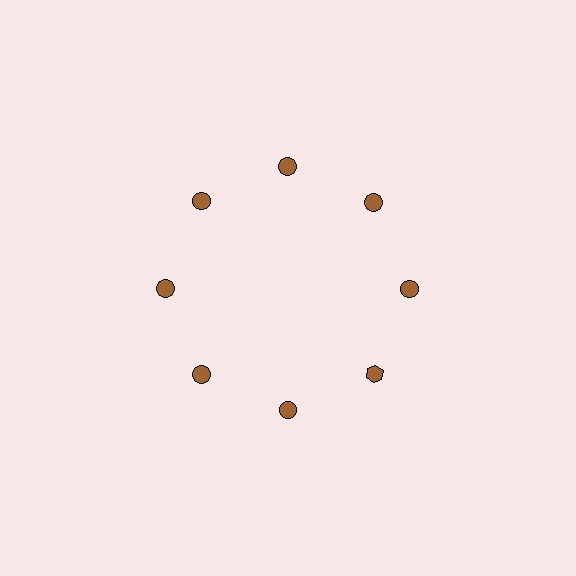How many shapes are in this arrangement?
There are 8 shapes arranged in a ring pattern.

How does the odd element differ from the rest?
It has a different shape: hexagon instead of circle.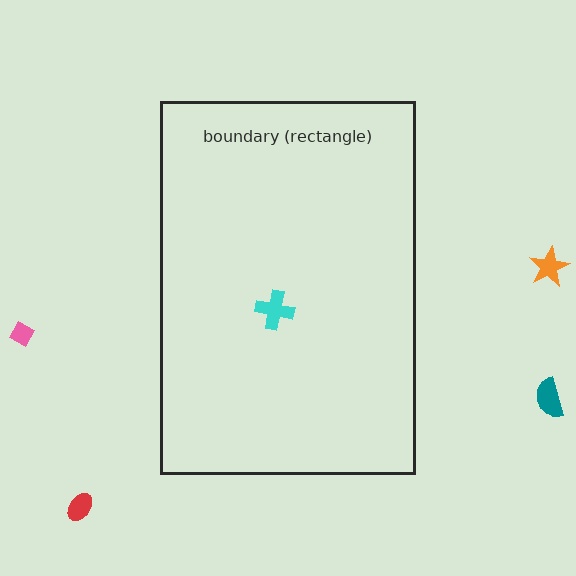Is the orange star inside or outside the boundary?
Outside.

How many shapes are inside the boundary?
1 inside, 4 outside.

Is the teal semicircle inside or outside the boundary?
Outside.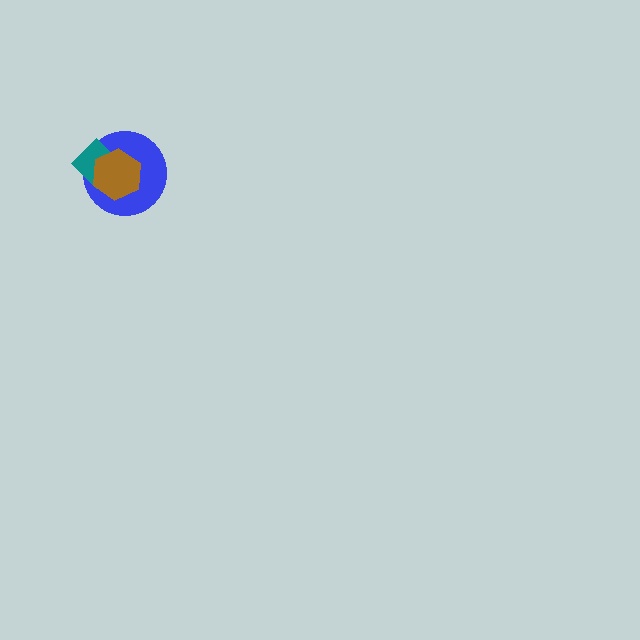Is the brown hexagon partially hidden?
No, no other shape covers it.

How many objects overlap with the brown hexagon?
2 objects overlap with the brown hexagon.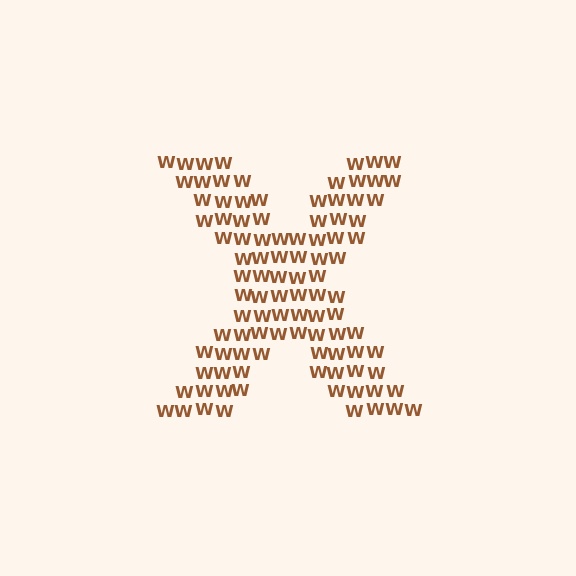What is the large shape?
The large shape is the letter X.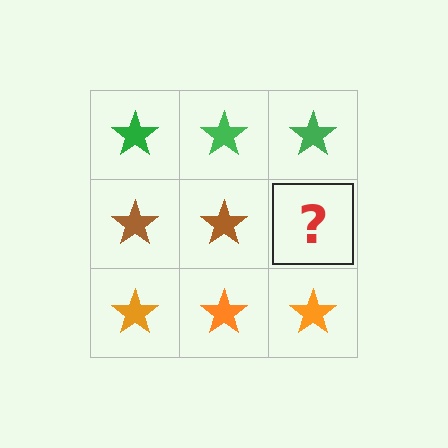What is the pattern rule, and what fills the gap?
The rule is that each row has a consistent color. The gap should be filled with a brown star.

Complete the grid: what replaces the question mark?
The question mark should be replaced with a brown star.